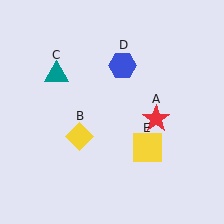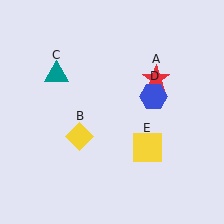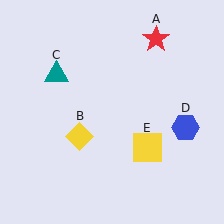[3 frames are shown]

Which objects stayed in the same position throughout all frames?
Yellow diamond (object B) and teal triangle (object C) and yellow square (object E) remained stationary.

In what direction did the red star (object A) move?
The red star (object A) moved up.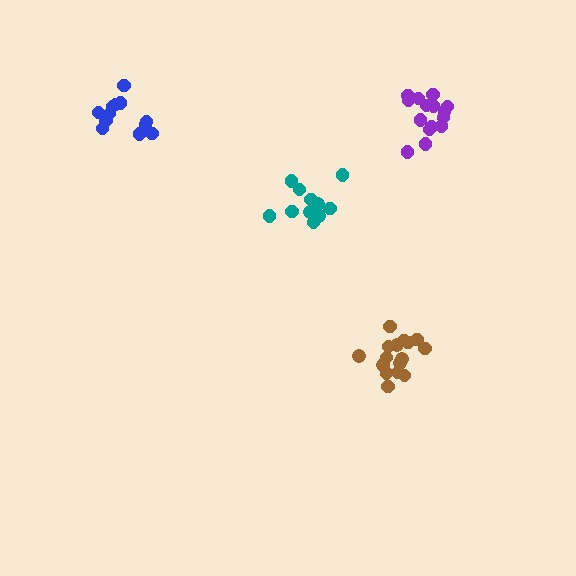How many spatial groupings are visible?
There are 4 spatial groupings.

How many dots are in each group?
Group 1: 11 dots, Group 2: 15 dots, Group 3: 16 dots, Group 4: 12 dots (54 total).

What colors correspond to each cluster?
The clusters are colored: teal, purple, brown, blue.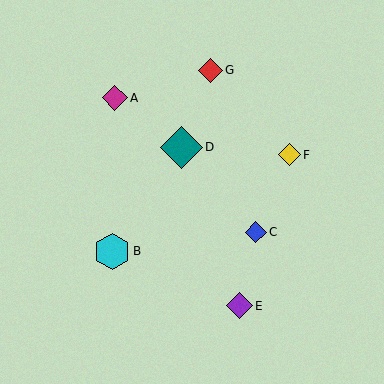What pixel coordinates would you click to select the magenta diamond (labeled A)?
Click at (114, 98) to select the magenta diamond A.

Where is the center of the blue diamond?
The center of the blue diamond is at (256, 232).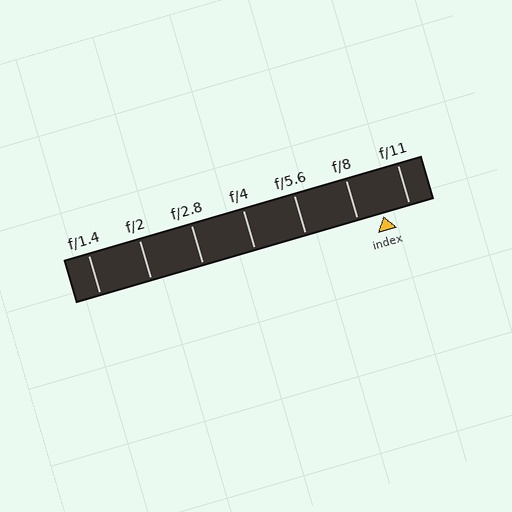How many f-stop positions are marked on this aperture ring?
There are 7 f-stop positions marked.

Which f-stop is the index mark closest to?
The index mark is closest to f/8.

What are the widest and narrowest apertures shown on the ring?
The widest aperture shown is f/1.4 and the narrowest is f/11.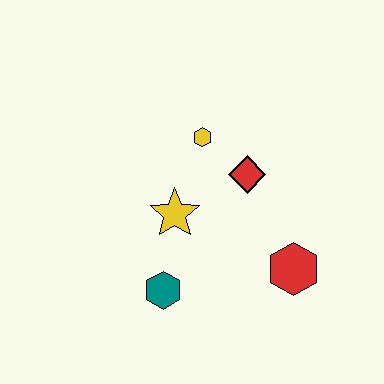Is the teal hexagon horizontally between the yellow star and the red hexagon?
No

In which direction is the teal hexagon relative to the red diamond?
The teal hexagon is below the red diamond.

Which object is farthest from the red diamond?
The teal hexagon is farthest from the red diamond.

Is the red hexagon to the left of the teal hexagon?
No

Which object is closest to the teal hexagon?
The yellow star is closest to the teal hexagon.